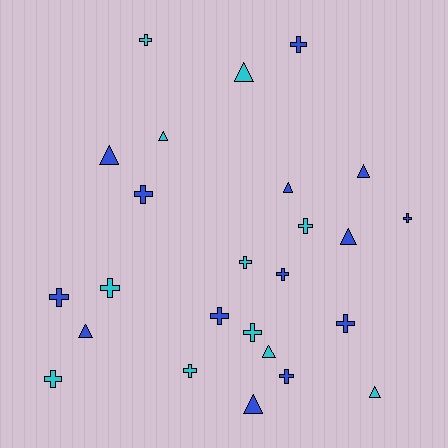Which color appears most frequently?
Blue, with 14 objects.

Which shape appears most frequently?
Cross, with 15 objects.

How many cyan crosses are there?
There are 7 cyan crosses.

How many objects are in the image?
There are 25 objects.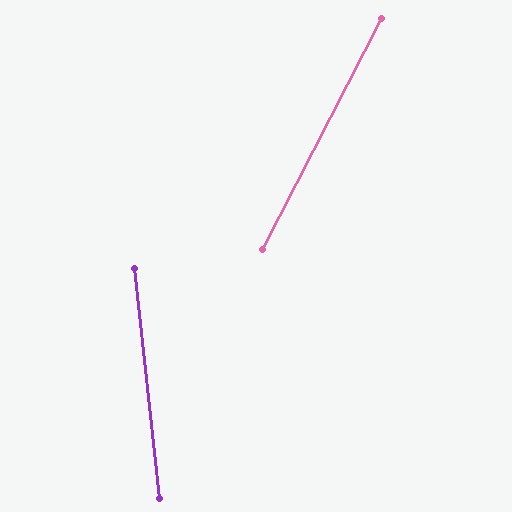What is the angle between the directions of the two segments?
Approximately 33 degrees.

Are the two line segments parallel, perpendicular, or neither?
Neither parallel nor perpendicular — they differ by about 33°.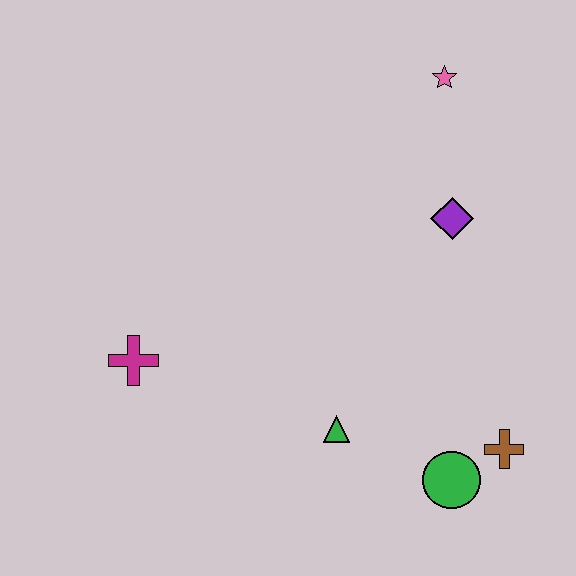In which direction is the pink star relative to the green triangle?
The pink star is above the green triangle.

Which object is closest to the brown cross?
The green circle is closest to the brown cross.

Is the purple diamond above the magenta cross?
Yes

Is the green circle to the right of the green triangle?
Yes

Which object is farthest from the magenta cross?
The pink star is farthest from the magenta cross.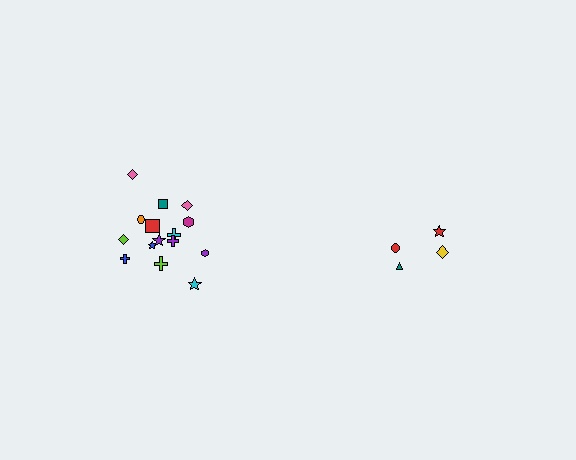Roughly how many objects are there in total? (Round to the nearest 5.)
Roughly 20 objects in total.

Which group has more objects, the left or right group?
The left group.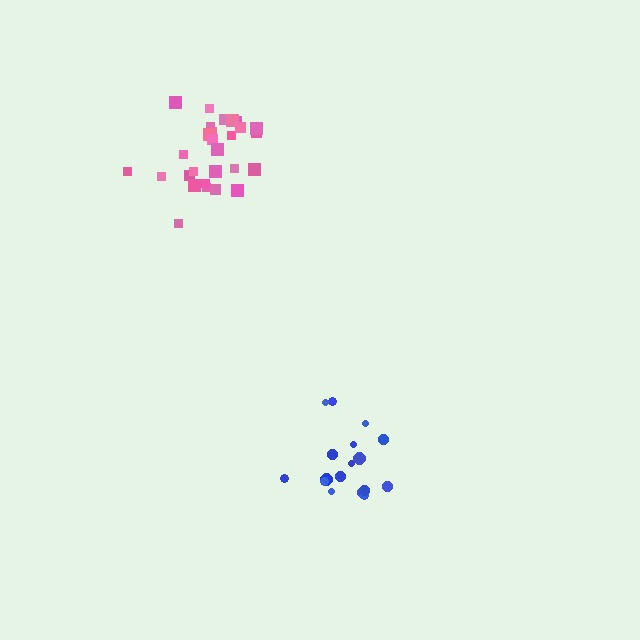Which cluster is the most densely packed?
Pink.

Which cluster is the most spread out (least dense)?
Blue.